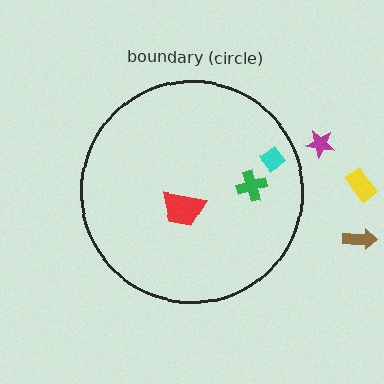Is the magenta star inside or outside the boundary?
Outside.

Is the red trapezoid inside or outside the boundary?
Inside.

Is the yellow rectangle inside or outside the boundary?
Outside.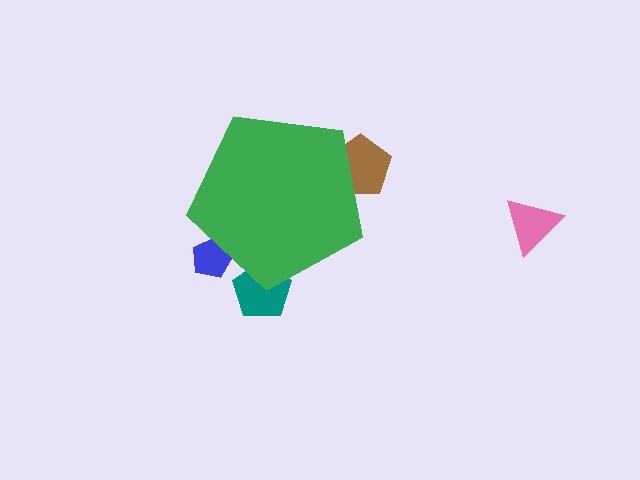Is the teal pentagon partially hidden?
Yes, the teal pentagon is partially hidden behind the green pentagon.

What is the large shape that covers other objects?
A green pentagon.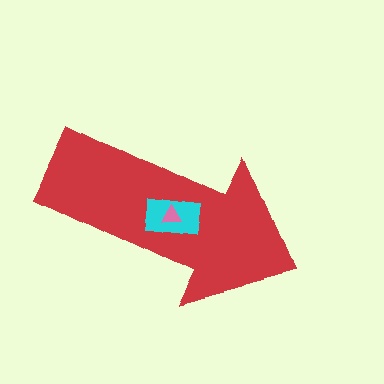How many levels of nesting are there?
3.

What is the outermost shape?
The red arrow.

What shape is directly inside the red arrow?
The cyan rectangle.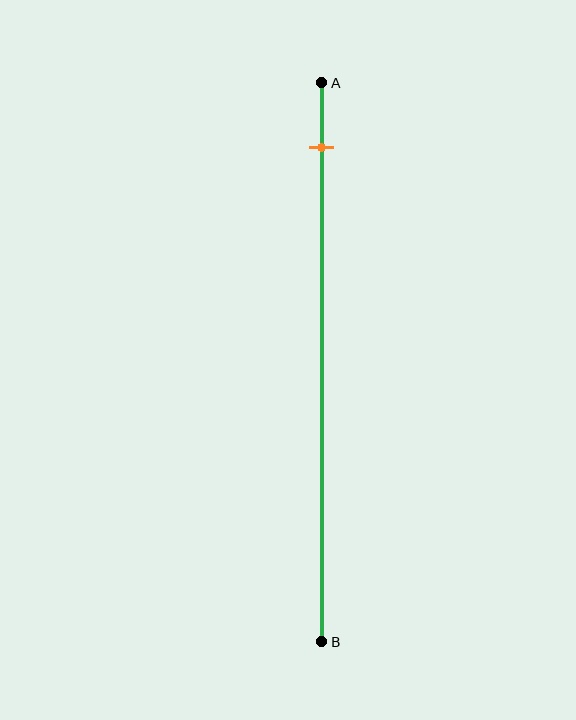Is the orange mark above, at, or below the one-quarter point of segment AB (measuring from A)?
The orange mark is above the one-quarter point of segment AB.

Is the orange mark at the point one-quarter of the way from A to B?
No, the mark is at about 10% from A, not at the 25% one-quarter point.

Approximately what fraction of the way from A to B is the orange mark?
The orange mark is approximately 10% of the way from A to B.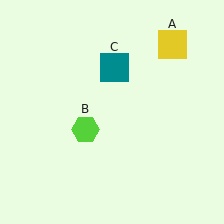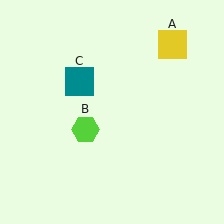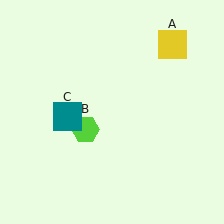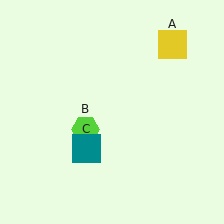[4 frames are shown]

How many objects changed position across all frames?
1 object changed position: teal square (object C).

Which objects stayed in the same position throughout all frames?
Yellow square (object A) and lime hexagon (object B) remained stationary.